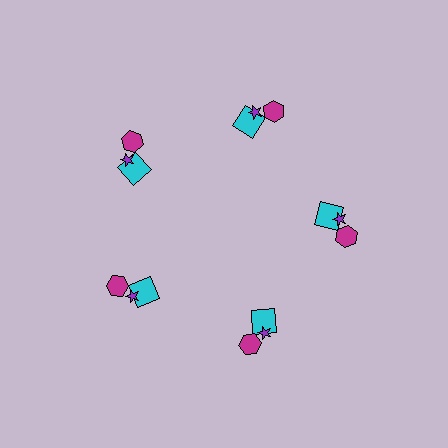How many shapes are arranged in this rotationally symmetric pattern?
There are 15 shapes, arranged in 5 groups of 3.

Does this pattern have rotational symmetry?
Yes, this pattern has 5-fold rotational symmetry. It looks the same after rotating 72 degrees around the center.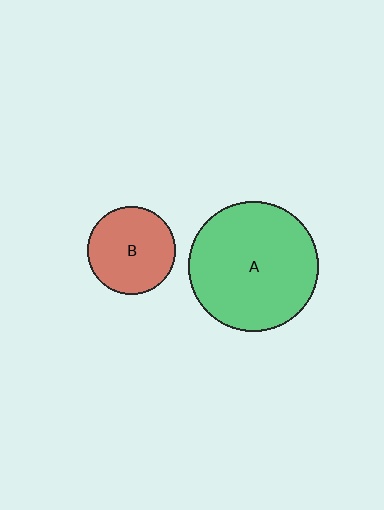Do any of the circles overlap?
No, none of the circles overlap.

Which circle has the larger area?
Circle A (green).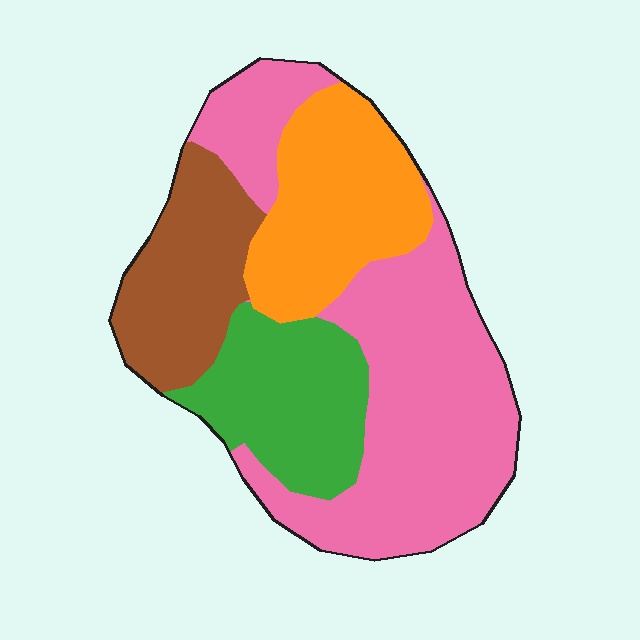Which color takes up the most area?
Pink, at roughly 45%.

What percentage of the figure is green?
Green covers roughly 20% of the figure.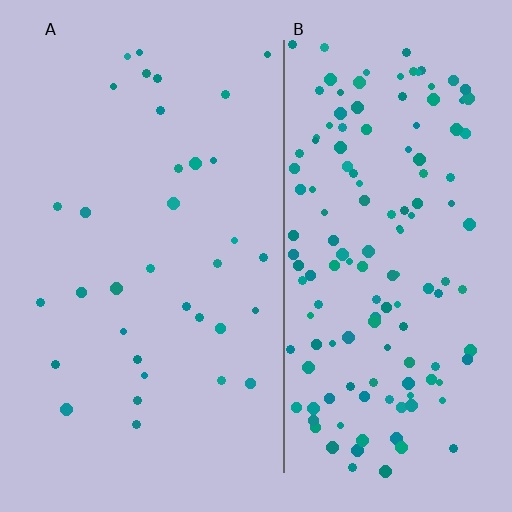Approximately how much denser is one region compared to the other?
Approximately 4.2× — region B over region A.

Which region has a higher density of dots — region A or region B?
B (the right).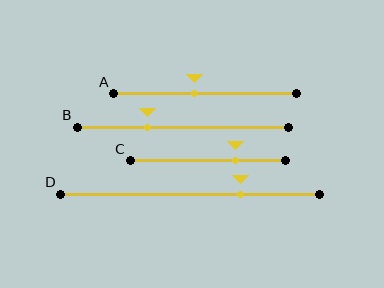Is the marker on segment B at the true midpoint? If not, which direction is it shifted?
No, the marker on segment B is shifted to the left by about 17% of the segment length.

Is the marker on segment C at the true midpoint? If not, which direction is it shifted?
No, the marker on segment C is shifted to the right by about 18% of the segment length.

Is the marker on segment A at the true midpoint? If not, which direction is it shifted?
No, the marker on segment A is shifted to the left by about 6% of the segment length.